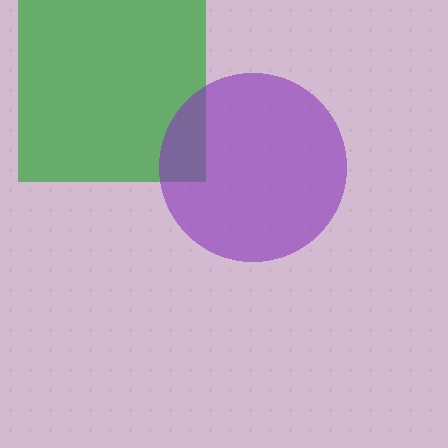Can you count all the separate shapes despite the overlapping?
Yes, there are 2 separate shapes.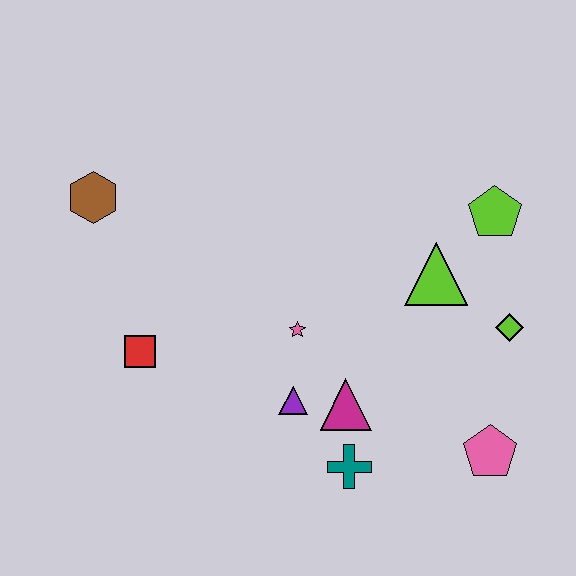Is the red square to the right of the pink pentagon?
No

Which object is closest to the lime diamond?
The lime triangle is closest to the lime diamond.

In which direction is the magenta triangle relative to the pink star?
The magenta triangle is below the pink star.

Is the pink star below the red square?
No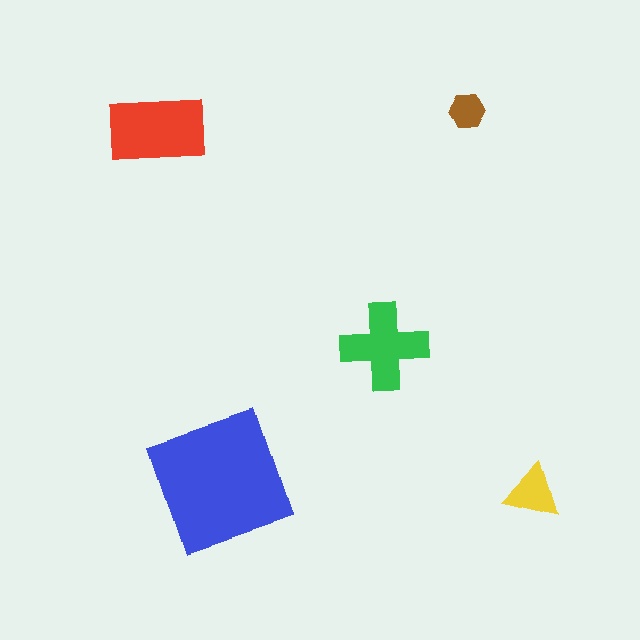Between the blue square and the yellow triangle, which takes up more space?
The blue square.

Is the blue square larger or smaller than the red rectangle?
Larger.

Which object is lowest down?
The yellow triangle is bottommost.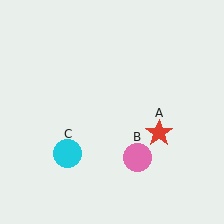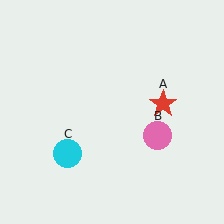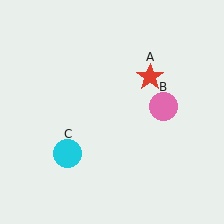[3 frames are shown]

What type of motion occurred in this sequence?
The red star (object A), pink circle (object B) rotated counterclockwise around the center of the scene.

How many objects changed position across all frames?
2 objects changed position: red star (object A), pink circle (object B).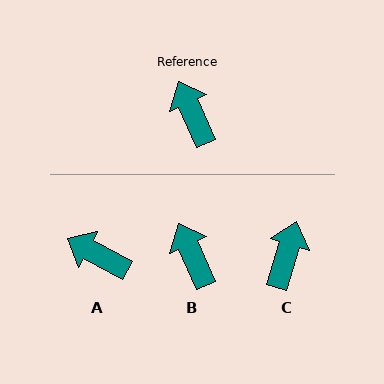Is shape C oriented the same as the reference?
No, it is off by about 41 degrees.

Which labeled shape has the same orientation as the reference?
B.